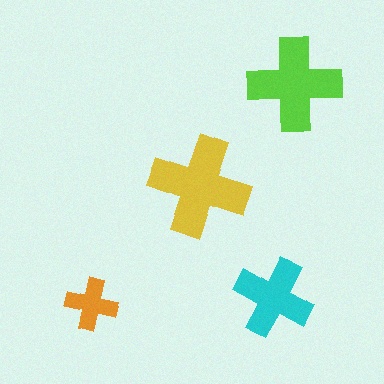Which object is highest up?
The lime cross is topmost.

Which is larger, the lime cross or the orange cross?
The lime one.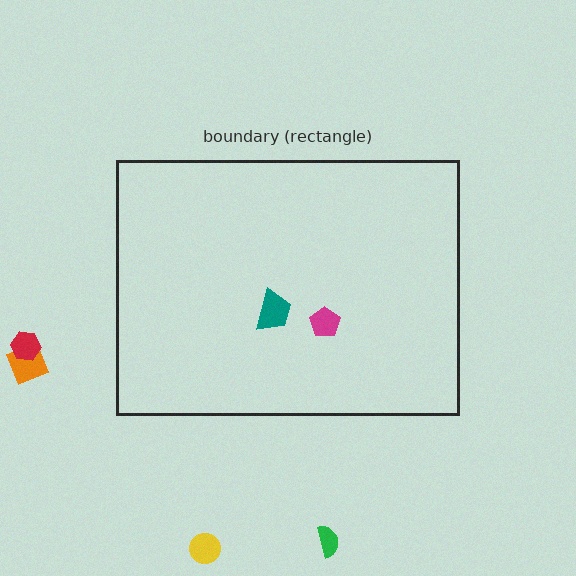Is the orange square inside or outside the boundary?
Outside.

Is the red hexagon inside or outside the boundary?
Outside.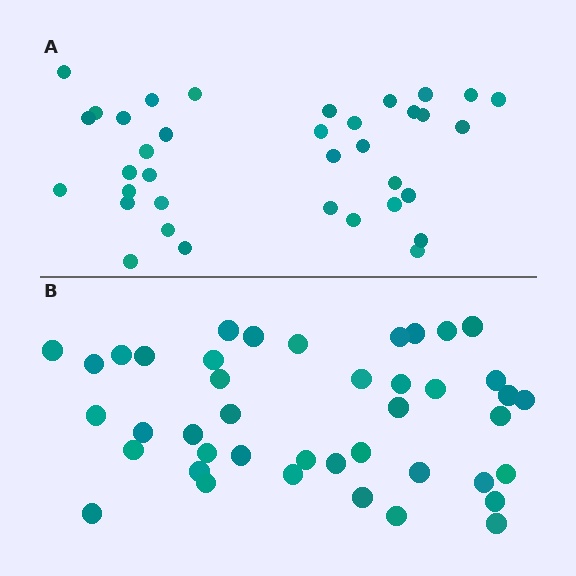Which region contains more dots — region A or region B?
Region B (the bottom region) has more dots.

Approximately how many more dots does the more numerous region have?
Region B has about 6 more dots than region A.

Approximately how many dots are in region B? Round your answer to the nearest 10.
About 40 dots. (The exact count is 42, which rounds to 40.)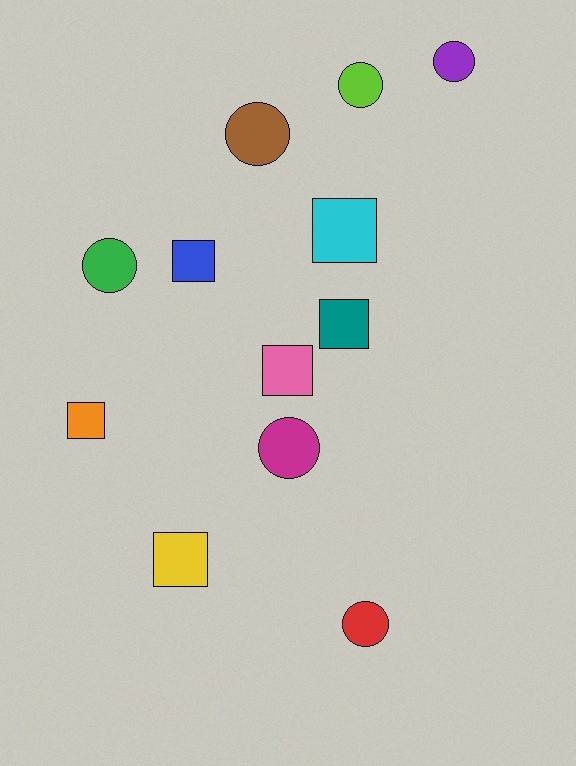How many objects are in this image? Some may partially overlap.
There are 12 objects.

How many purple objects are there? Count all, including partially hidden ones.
There is 1 purple object.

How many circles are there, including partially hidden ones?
There are 6 circles.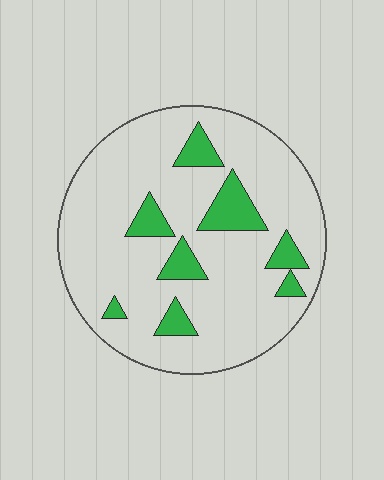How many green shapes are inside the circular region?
8.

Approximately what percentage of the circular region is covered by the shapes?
Approximately 15%.